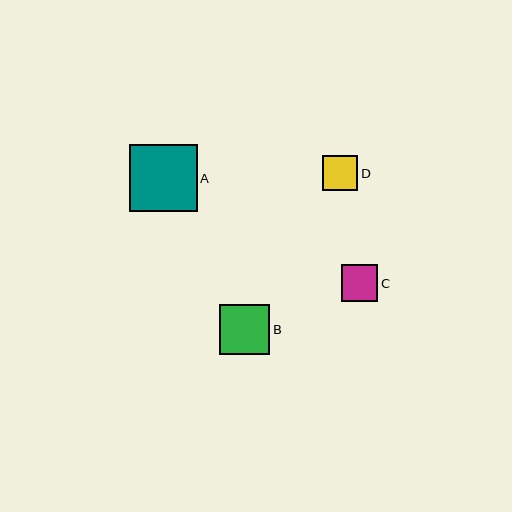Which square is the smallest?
Square D is the smallest with a size of approximately 35 pixels.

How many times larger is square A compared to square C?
Square A is approximately 1.8 times the size of square C.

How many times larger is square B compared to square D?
Square B is approximately 1.4 times the size of square D.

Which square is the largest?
Square A is the largest with a size of approximately 67 pixels.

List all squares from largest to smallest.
From largest to smallest: A, B, C, D.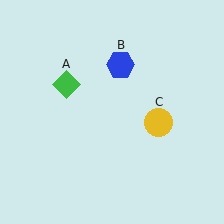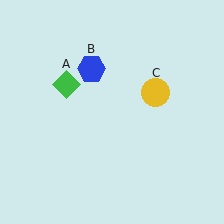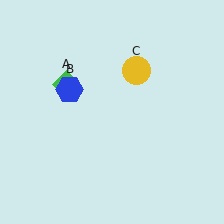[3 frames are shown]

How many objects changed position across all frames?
2 objects changed position: blue hexagon (object B), yellow circle (object C).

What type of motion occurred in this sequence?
The blue hexagon (object B), yellow circle (object C) rotated counterclockwise around the center of the scene.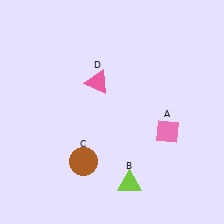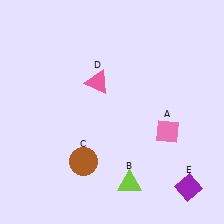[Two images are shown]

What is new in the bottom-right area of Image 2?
A purple diamond (E) was added in the bottom-right area of Image 2.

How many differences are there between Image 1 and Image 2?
There is 1 difference between the two images.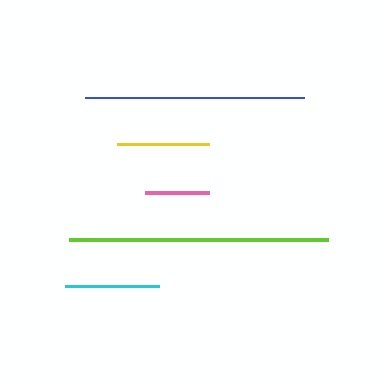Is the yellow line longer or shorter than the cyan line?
The cyan line is longer than the yellow line.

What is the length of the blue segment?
The blue segment is approximately 219 pixels long.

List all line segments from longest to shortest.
From longest to shortest: lime, blue, cyan, yellow, pink.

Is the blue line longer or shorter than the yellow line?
The blue line is longer than the yellow line.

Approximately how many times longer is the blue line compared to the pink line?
The blue line is approximately 3.4 times the length of the pink line.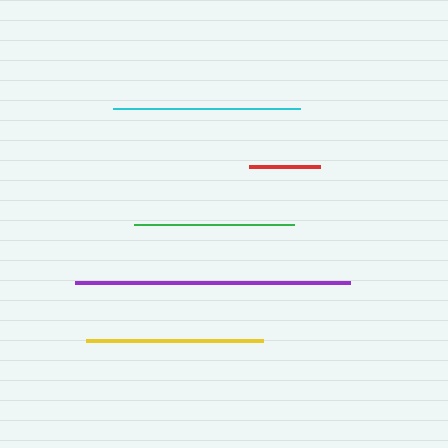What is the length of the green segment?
The green segment is approximately 161 pixels long.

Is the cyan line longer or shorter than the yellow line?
The cyan line is longer than the yellow line.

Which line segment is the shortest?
The red line is the shortest at approximately 70 pixels.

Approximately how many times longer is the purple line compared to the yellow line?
The purple line is approximately 1.6 times the length of the yellow line.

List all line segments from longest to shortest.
From longest to shortest: purple, cyan, yellow, green, red.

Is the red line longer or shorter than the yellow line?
The yellow line is longer than the red line.